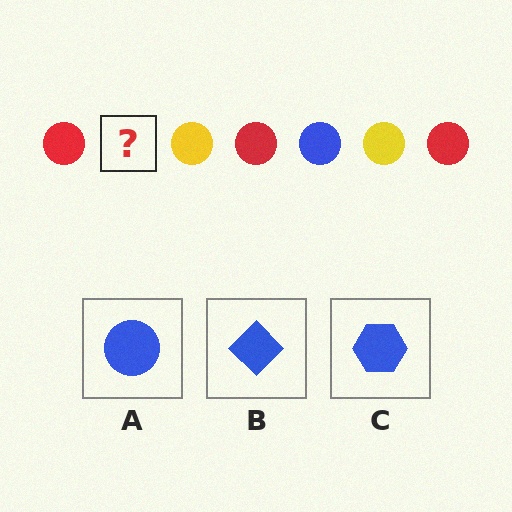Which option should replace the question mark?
Option A.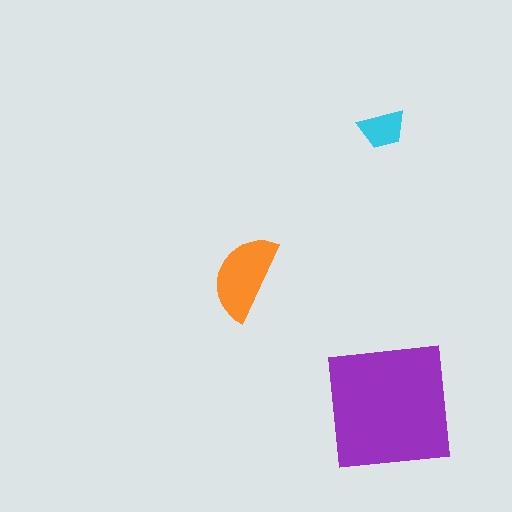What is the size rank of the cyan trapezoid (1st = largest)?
3rd.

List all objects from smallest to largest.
The cyan trapezoid, the orange semicircle, the purple square.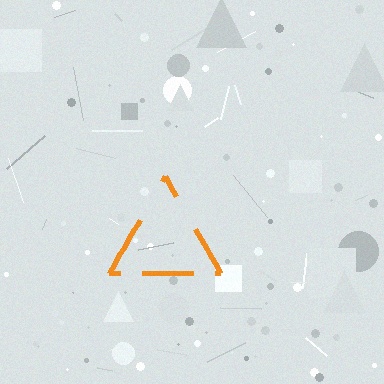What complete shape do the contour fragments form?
The contour fragments form a triangle.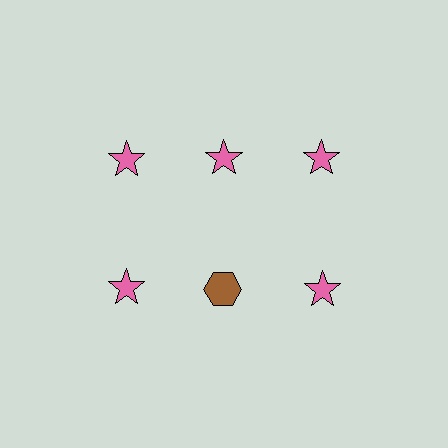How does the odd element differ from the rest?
It differs in both color (brown instead of pink) and shape (hexagon instead of star).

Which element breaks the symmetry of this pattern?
The brown hexagon in the second row, second from left column breaks the symmetry. All other shapes are pink stars.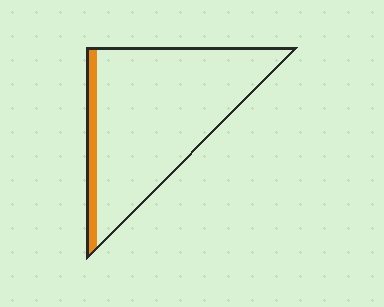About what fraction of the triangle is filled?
About one tenth (1/10).